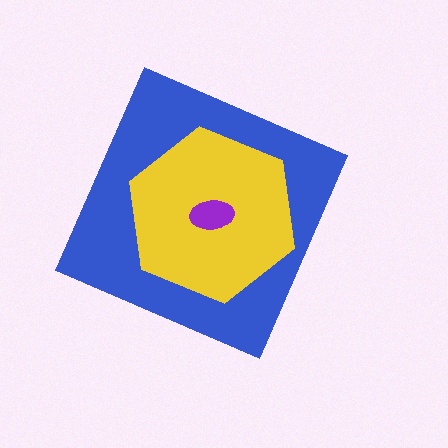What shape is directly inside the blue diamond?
The yellow hexagon.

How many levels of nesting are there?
3.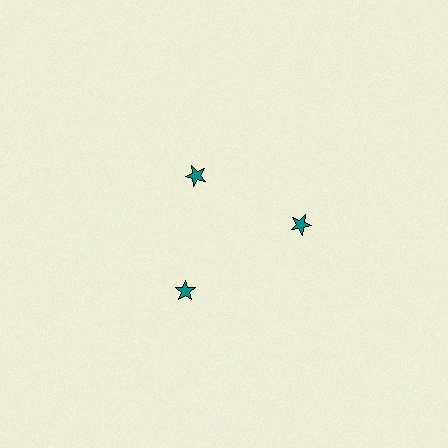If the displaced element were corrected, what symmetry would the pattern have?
It would have 3-fold rotational symmetry — the pattern would map onto itself every 120 degrees.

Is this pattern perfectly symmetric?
No. The 3 teal stars are arranged in a ring, but one element near the 11 o'clock position is pulled inward toward the center, breaking the 3-fold rotational symmetry.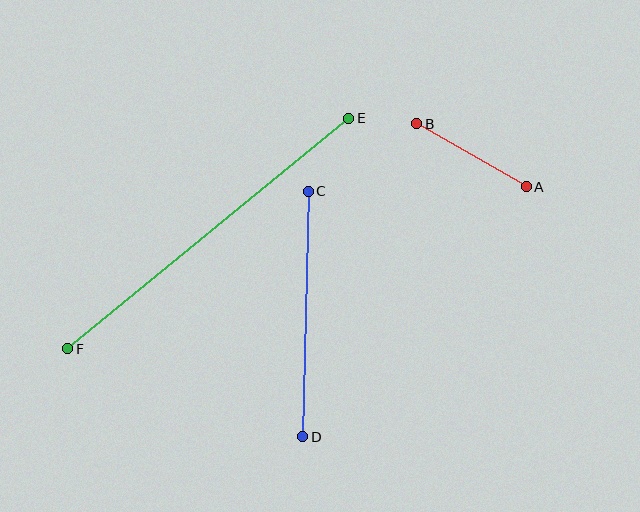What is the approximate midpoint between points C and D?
The midpoint is at approximately (306, 314) pixels.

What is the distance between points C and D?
The distance is approximately 246 pixels.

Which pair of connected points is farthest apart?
Points E and F are farthest apart.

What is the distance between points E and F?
The distance is approximately 364 pixels.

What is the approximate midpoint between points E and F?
The midpoint is at approximately (208, 233) pixels.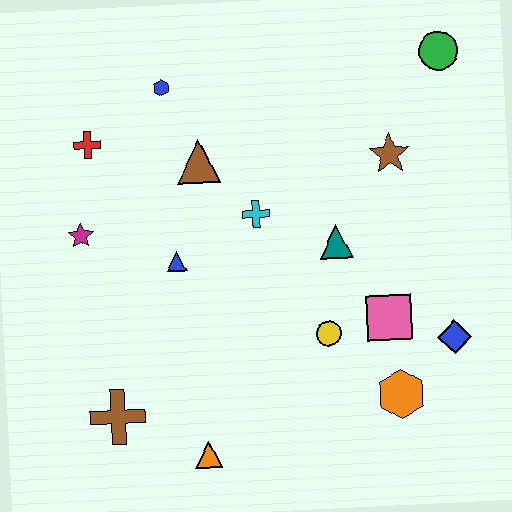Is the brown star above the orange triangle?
Yes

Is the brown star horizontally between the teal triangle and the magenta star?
No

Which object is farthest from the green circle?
The brown cross is farthest from the green circle.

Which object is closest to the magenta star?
The red cross is closest to the magenta star.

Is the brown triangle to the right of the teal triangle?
No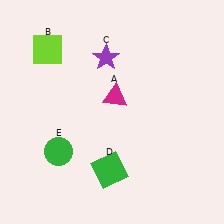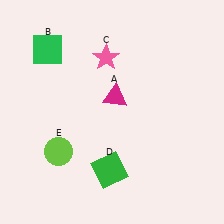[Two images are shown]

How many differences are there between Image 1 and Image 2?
There are 3 differences between the two images.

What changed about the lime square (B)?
In Image 1, B is lime. In Image 2, it changed to green.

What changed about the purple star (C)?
In Image 1, C is purple. In Image 2, it changed to pink.